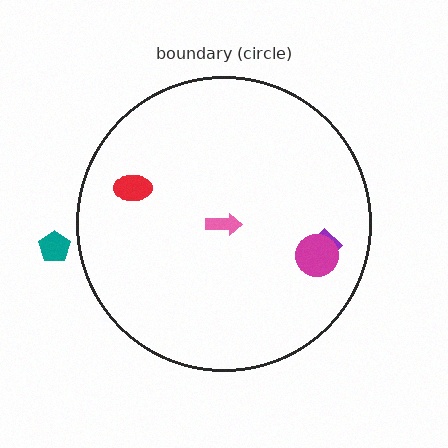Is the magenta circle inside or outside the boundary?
Inside.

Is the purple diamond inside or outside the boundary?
Inside.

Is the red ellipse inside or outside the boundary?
Inside.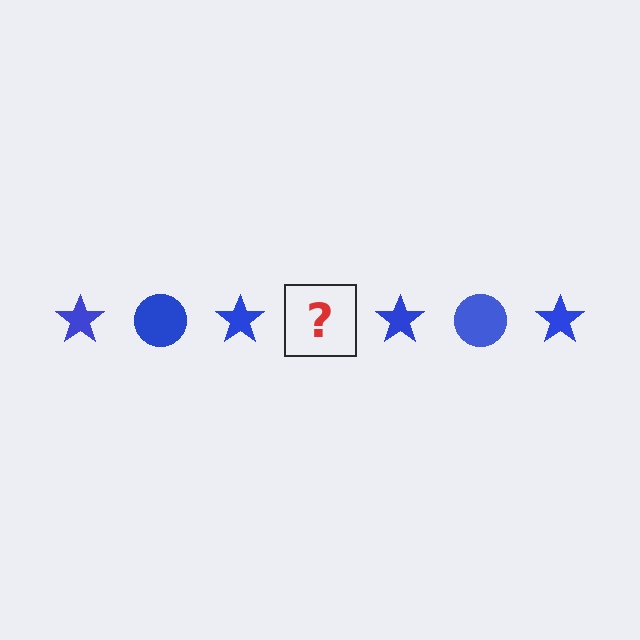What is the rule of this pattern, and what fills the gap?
The rule is that the pattern cycles through star, circle shapes in blue. The gap should be filled with a blue circle.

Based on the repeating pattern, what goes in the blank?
The blank should be a blue circle.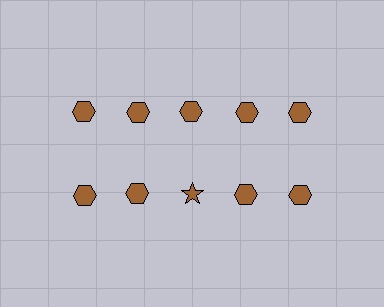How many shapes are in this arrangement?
There are 10 shapes arranged in a grid pattern.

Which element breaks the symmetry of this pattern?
The brown star in the second row, center column breaks the symmetry. All other shapes are brown hexagons.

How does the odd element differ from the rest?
It has a different shape: star instead of hexagon.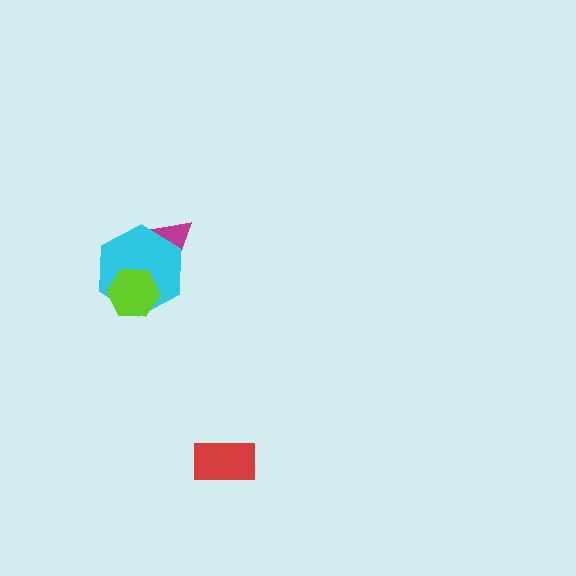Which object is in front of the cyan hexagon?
The lime hexagon is in front of the cyan hexagon.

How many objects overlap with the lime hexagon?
1 object overlaps with the lime hexagon.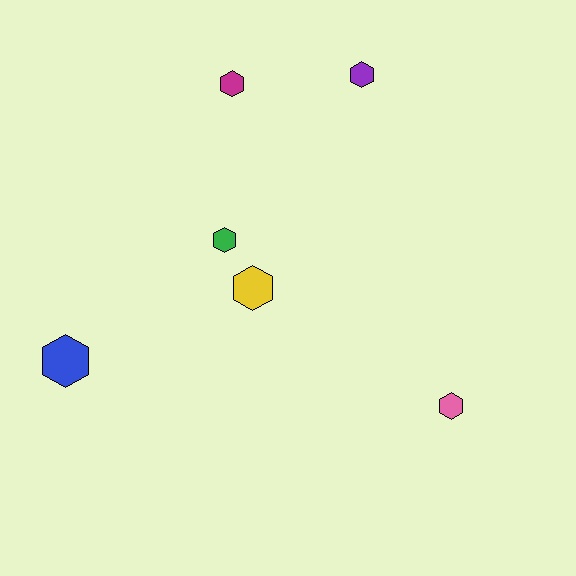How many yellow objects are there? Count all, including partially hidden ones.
There is 1 yellow object.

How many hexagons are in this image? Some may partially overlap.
There are 6 hexagons.